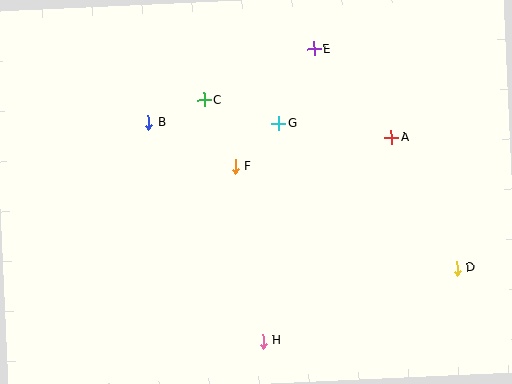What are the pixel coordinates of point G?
Point G is at (279, 124).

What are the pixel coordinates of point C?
Point C is at (204, 100).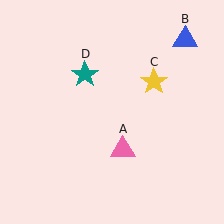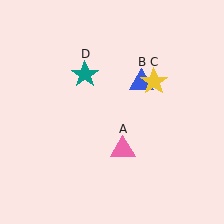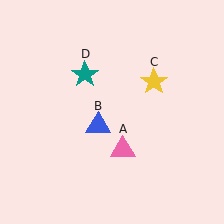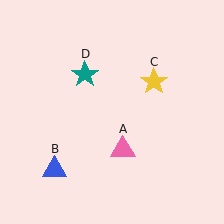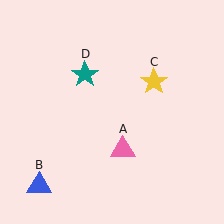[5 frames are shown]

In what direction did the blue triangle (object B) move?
The blue triangle (object B) moved down and to the left.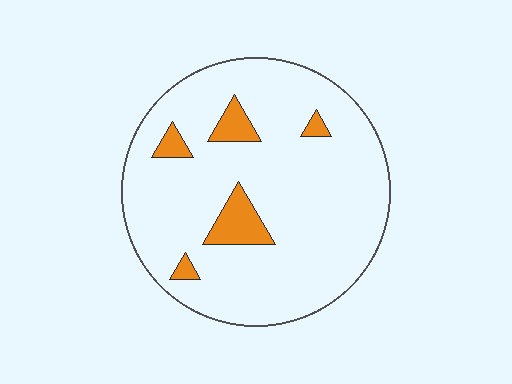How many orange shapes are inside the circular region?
5.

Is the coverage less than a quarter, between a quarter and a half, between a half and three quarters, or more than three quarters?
Less than a quarter.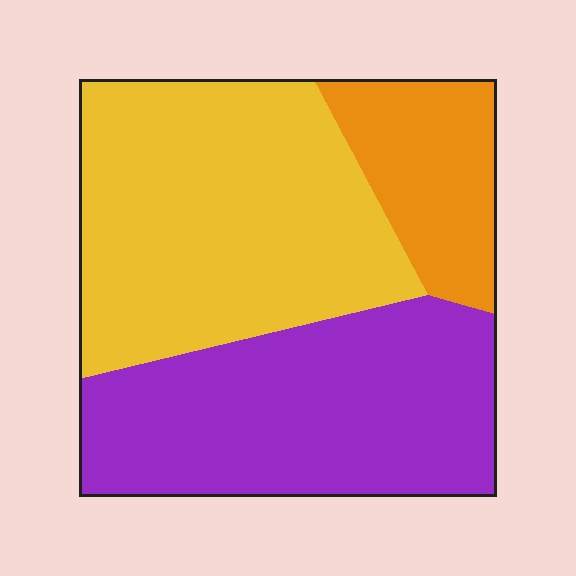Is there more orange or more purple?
Purple.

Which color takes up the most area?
Yellow, at roughly 45%.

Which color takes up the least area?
Orange, at roughly 15%.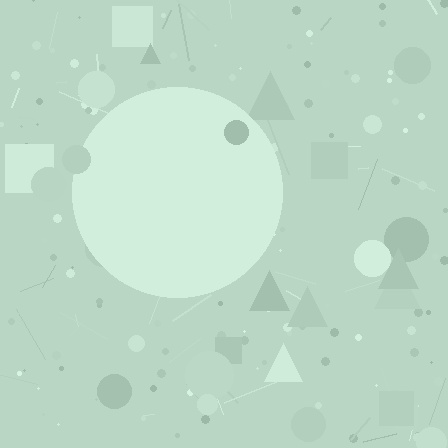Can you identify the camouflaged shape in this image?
The camouflaged shape is a circle.